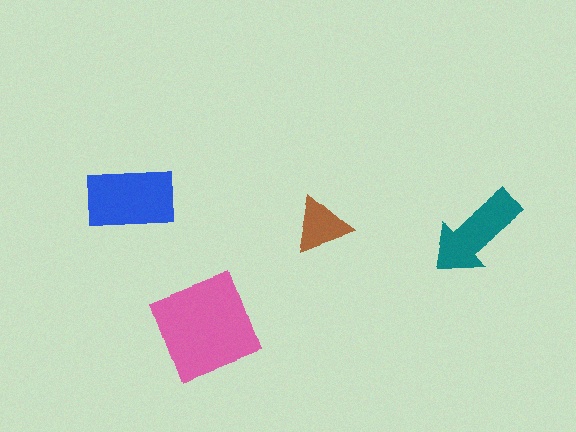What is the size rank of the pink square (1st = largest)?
1st.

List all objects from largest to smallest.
The pink square, the blue rectangle, the teal arrow, the brown triangle.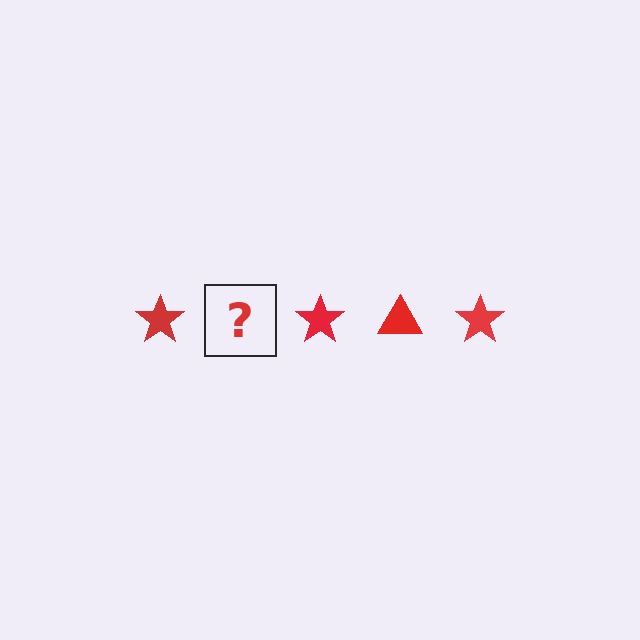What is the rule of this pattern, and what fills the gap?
The rule is that the pattern cycles through star, triangle shapes in red. The gap should be filled with a red triangle.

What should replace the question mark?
The question mark should be replaced with a red triangle.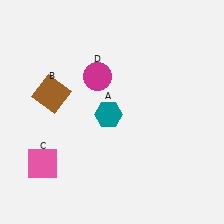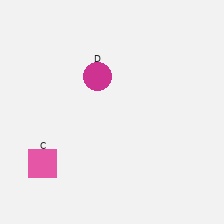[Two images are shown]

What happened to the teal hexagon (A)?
The teal hexagon (A) was removed in Image 2. It was in the bottom-left area of Image 1.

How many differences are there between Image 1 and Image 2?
There are 2 differences between the two images.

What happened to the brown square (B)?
The brown square (B) was removed in Image 2. It was in the top-left area of Image 1.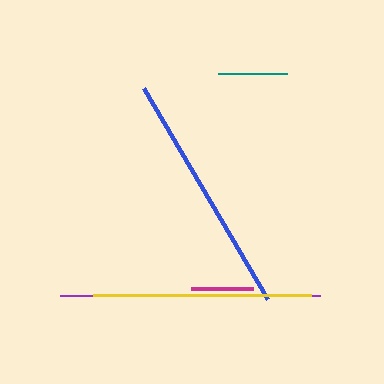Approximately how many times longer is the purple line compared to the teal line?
The purple line is approximately 3.8 times the length of the teal line.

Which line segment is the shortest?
The magenta line is the shortest at approximately 61 pixels.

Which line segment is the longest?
The purple line is the longest at approximately 260 pixels.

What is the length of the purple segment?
The purple segment is approximately 260 pixels long.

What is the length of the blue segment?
The blue segment is approximately 244 pixels long.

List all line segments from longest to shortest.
From longest to shortest: purple, blue, yellow, teal, magenta.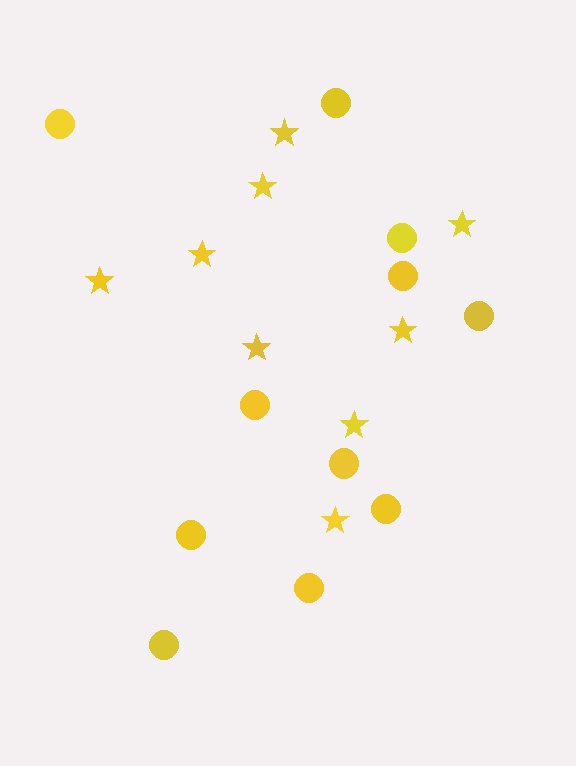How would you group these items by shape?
There are 2 groups: one group of circles (11) and one group of stars (9).